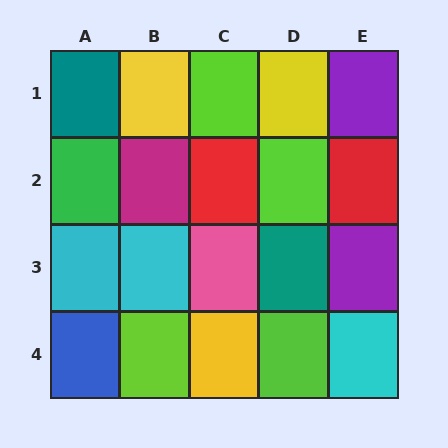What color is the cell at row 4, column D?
Lime.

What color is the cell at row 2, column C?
Red.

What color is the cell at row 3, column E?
Purple.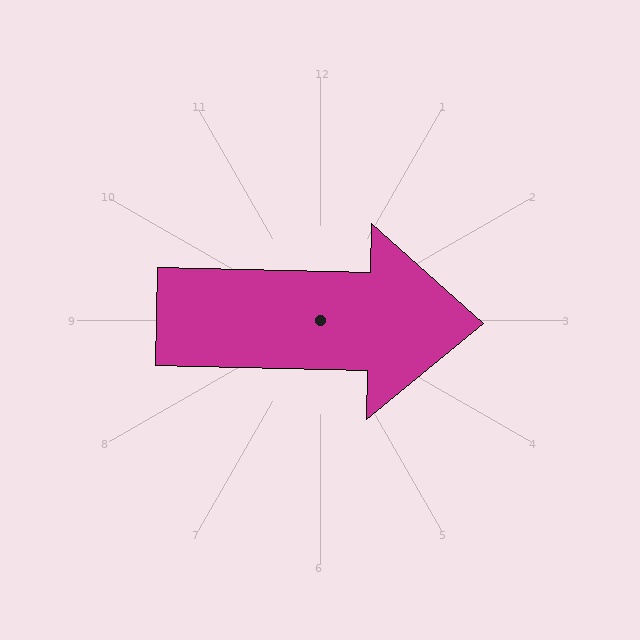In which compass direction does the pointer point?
East.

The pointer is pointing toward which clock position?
Roughly 3 o'clock.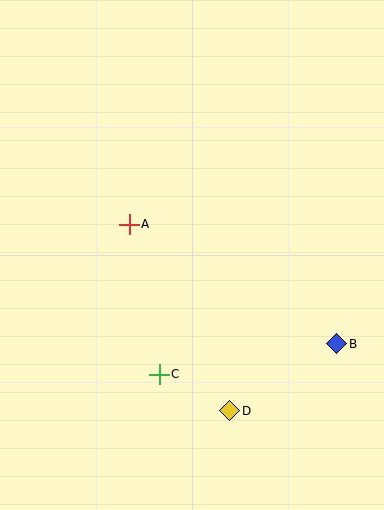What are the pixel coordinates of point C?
Point C is at (159, 374).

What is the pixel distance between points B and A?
The distance between B and A is 240 pixels.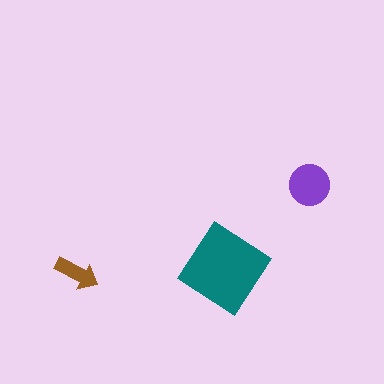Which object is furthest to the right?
The purple circle is rightmost.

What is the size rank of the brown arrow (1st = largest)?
3rd.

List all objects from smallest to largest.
The brown arrow, the purple circle, the teal diamond.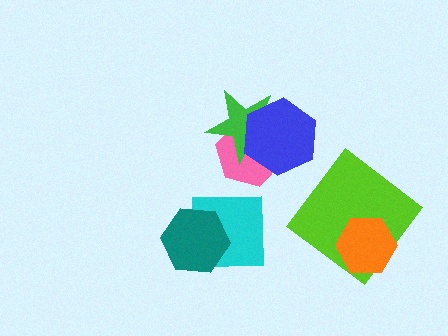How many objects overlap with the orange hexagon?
1 object overlaps with the orange hexagon.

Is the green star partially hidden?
Yes, it is partially covered by another shape.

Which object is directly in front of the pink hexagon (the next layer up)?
The green star is directly in front of the pink hexagon.